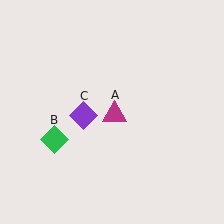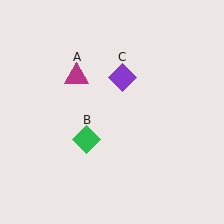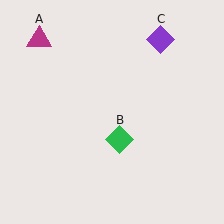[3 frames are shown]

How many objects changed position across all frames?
3 objects changed position: magenta triangle (object A), green diamond (object B), purple diamond (object C).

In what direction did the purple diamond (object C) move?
The purple diamond (object C) moved up and to the right.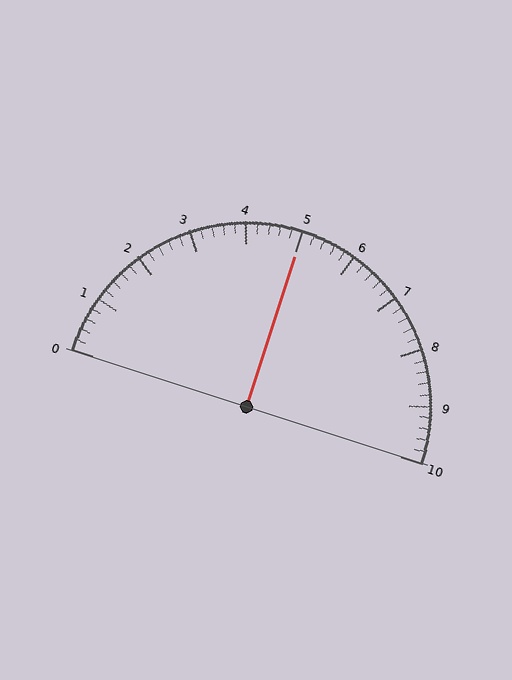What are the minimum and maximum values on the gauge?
The gauge ranges from 0 to 10.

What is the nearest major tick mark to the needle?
The nearest major tick mark is 5.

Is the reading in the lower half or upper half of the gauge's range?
The reading is in the upper half of the range (0 to 10).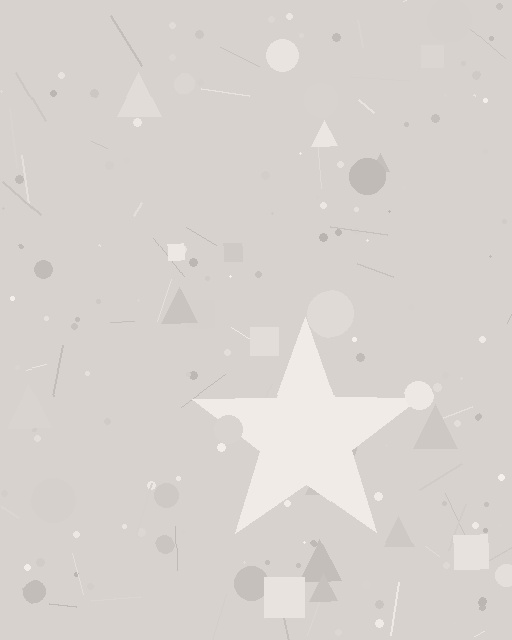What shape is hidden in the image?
A star is hidden in the image.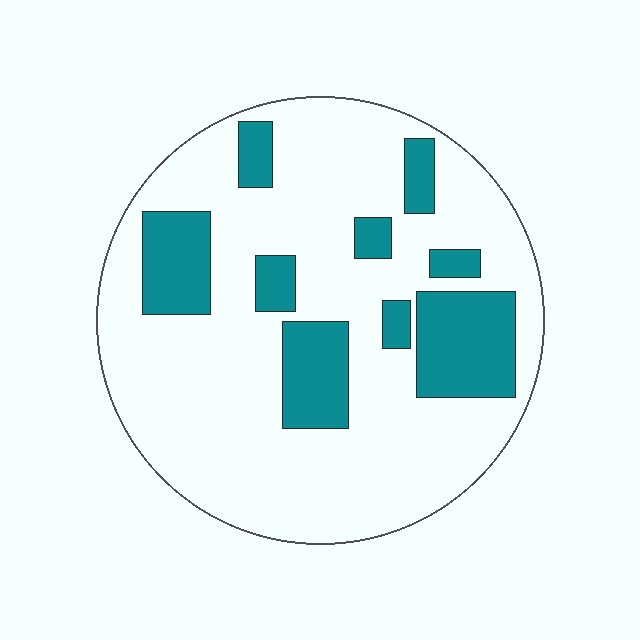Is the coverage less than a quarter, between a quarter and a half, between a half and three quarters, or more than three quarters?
Less than a quarter.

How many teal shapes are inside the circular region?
9.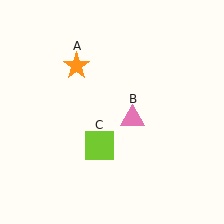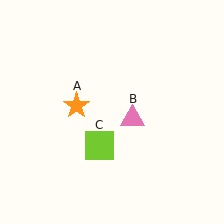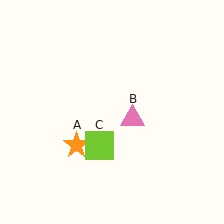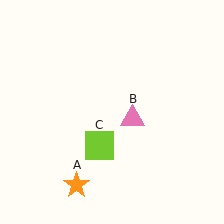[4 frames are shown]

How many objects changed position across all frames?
1 object changed position: orange star (object A).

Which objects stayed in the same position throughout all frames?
Pink triangle (object B) and lime square (object C) remained stationary.